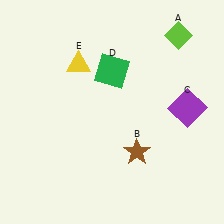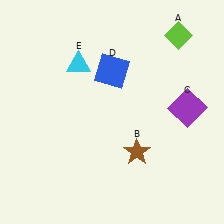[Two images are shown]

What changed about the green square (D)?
In Image 1, D is green. In Image 2, it changed to blue.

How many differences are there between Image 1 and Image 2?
There are 2 differences between the two images.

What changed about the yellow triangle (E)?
In Image 1, E is yellow. In Image 2, it changed to cyan.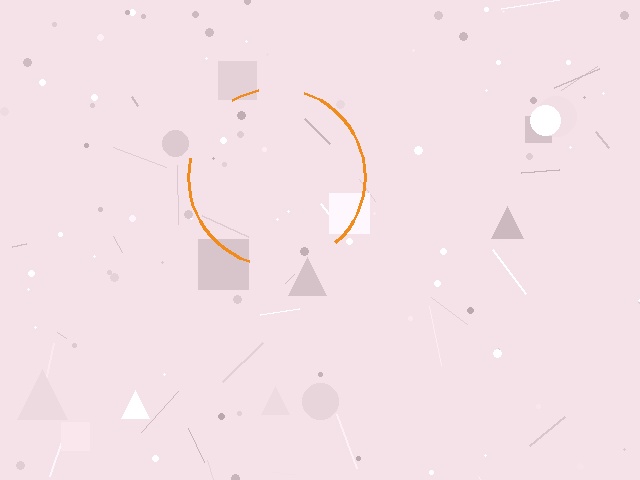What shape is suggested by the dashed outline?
The dashed outline suggests a circle.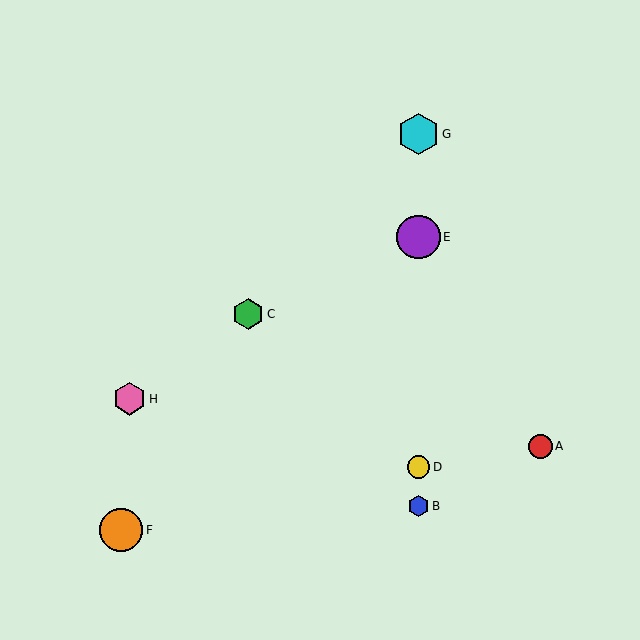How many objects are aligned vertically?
4 objects (B, D, E, G) are aligned vertically.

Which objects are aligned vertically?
Objects B, D, E, G are aligned vertically.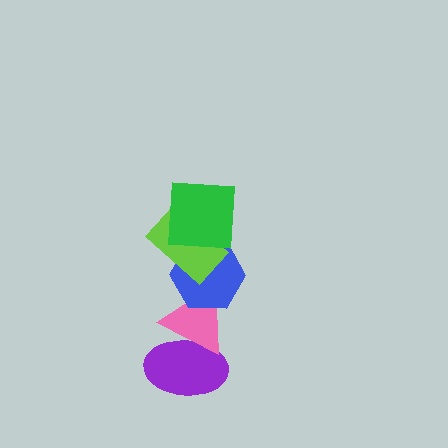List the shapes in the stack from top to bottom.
From top to bottom: the green square, the lime rectangle, the blue hexagon, the pink triangle, the purple ellipse.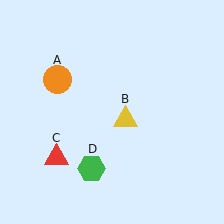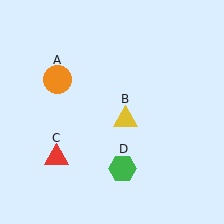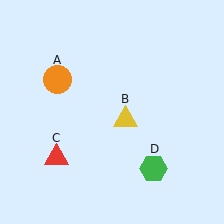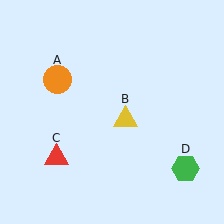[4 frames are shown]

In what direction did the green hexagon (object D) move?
The green hexagon (object D) moved right.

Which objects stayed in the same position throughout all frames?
Orange circle (object A) and yellow triangle (object B) and red triangle (object C) remained stationary.